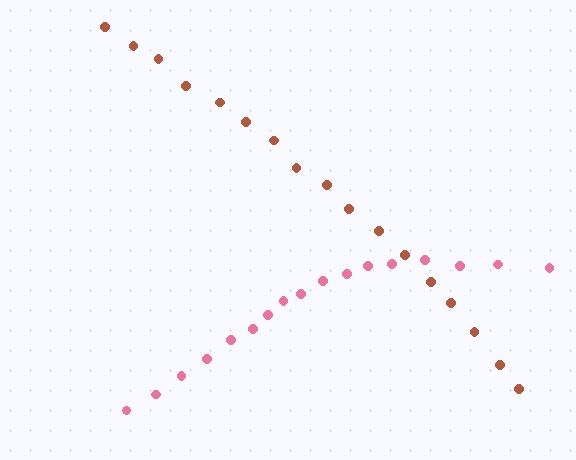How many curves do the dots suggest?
There are 2 distinct paths.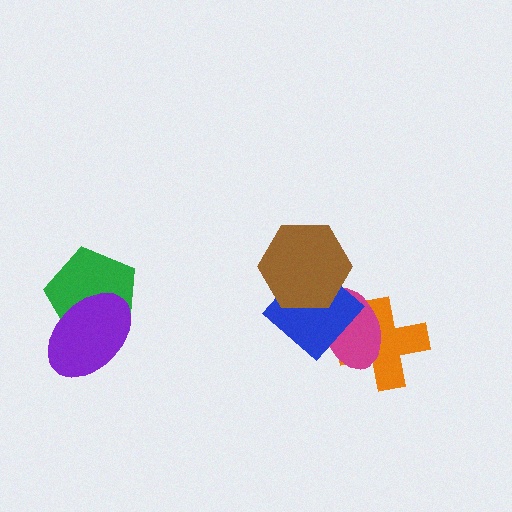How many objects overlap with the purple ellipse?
1 object overlaps with the purple ellipse.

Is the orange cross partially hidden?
Yes, it is partially covered by another shape.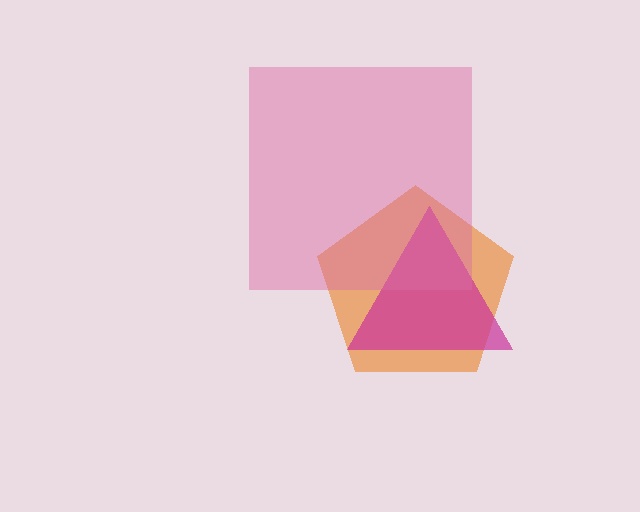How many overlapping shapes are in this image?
There are 3 overlapping shapes in the image.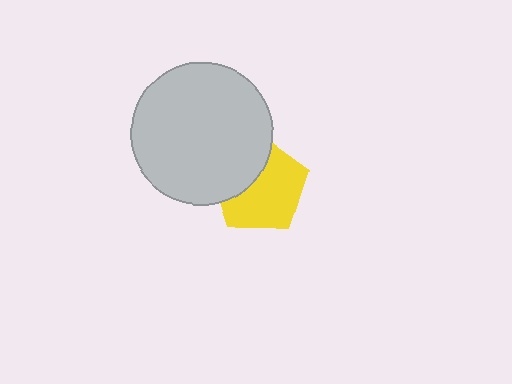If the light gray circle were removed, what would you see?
You would see the complete yellow pentagon.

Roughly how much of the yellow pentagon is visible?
About half of it is visible (roughly 64%).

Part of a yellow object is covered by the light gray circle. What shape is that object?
It is a pentagon.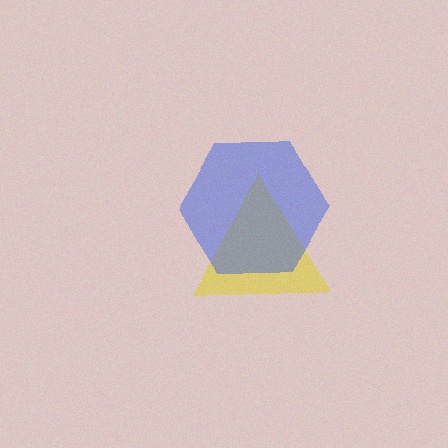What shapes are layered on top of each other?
The layered shapes are: a yellow triangle, a blue hexagon.